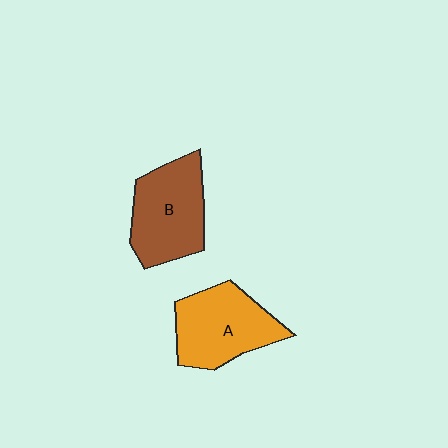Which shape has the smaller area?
Shape A (orange).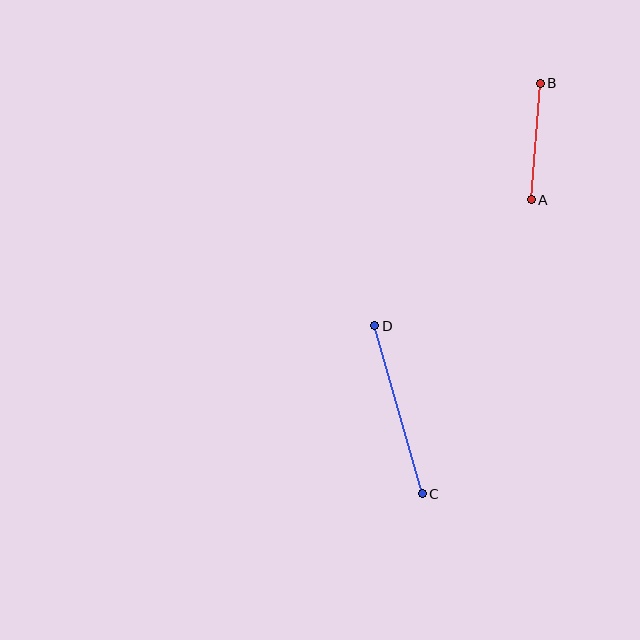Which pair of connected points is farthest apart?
Points C and D are farthest apart.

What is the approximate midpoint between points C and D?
The midpoint is at approximately (399, 410) pixels.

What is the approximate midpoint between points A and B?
The midpoint is at approximately (536, 142) pixels.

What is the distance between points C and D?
The distance is approximately 175 pixels.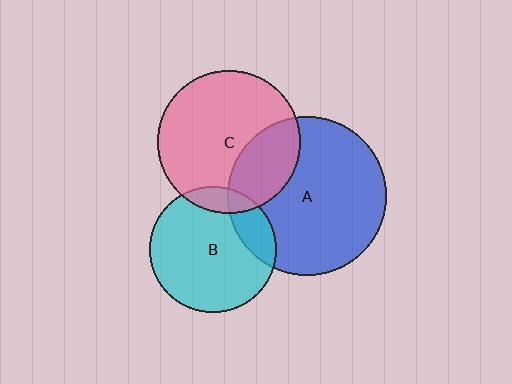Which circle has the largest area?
Circle A (blue).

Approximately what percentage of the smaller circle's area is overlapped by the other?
Approximately 15%.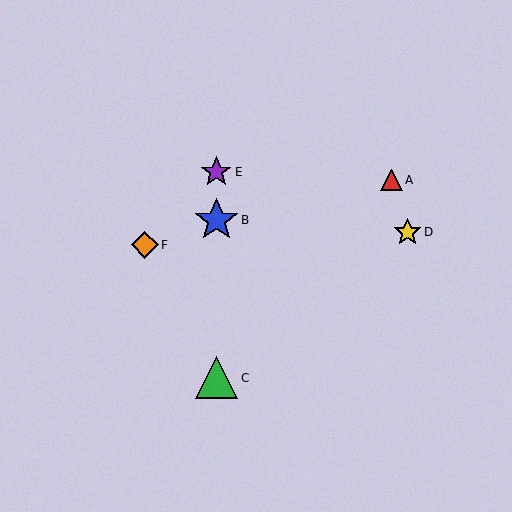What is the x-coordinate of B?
Object B is at x≈216.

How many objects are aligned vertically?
3 objects (B, C, E) are aligned vertically.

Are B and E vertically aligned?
Yes, both are at x≈216.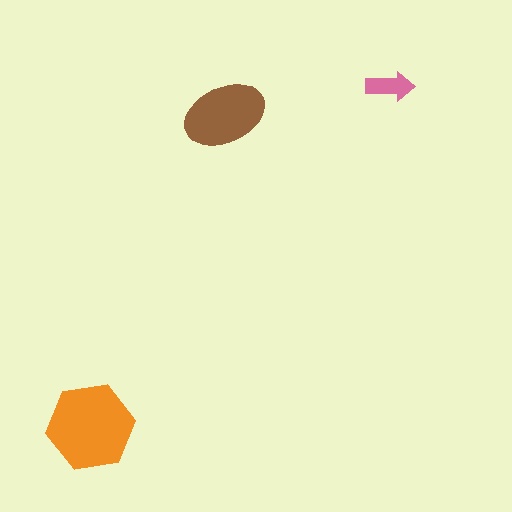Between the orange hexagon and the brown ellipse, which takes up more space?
The orange hexagon.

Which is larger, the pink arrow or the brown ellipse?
The brown ellipse.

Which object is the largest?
The orange hexagon.